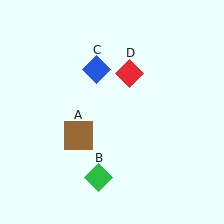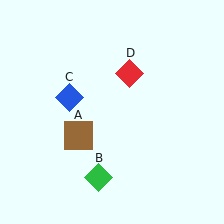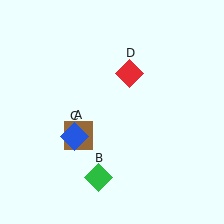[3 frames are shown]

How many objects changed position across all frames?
1 object changed position: blue diamond (object C).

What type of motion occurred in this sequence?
The blue diamond (object C) rotated counterclockwise around the center of the scene.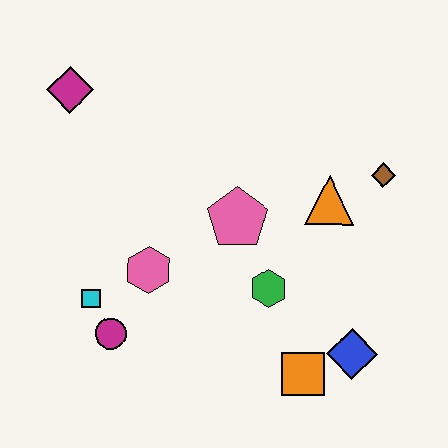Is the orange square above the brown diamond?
No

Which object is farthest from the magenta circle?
The brown diamond is farthest from the magenta circle.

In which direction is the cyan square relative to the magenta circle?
The cyan square is above the magenta circle.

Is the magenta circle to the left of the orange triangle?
Yes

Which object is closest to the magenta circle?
The cyan square is closest to the magenta circle.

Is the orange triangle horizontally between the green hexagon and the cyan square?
No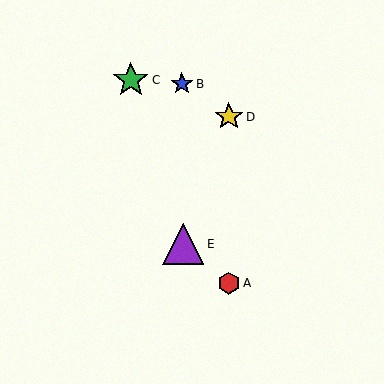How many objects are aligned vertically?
2 objects (A, D) are aligned vertically.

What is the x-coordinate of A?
Object A is at x≈229.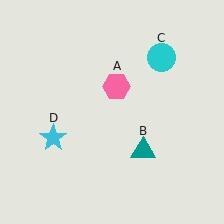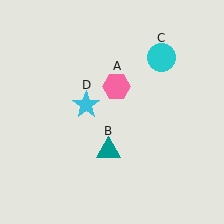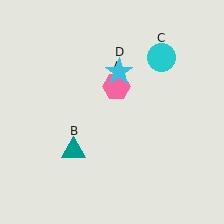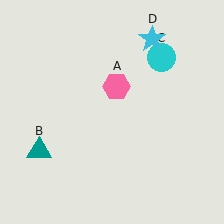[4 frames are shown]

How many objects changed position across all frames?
2 objects changed position: teal triangle (object B), cyan star (object D).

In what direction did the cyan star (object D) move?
The cyan star (object D) moved up and to the right.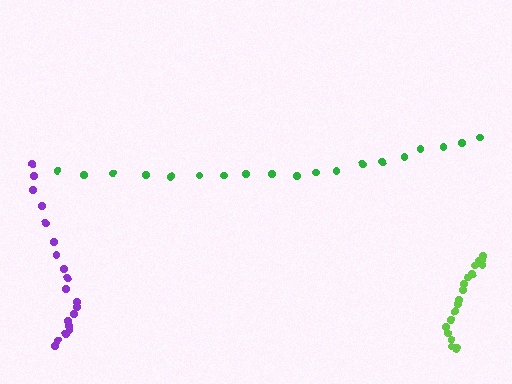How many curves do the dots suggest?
There are 3 distinct paths.